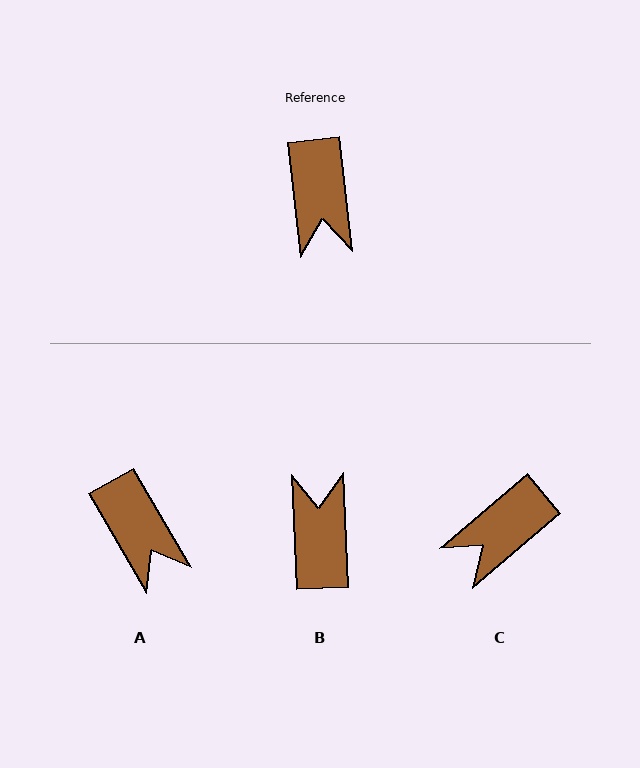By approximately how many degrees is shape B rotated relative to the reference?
Approximately 176 degrees counter-clockwise.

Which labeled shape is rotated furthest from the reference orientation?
B, about 176 degrees away.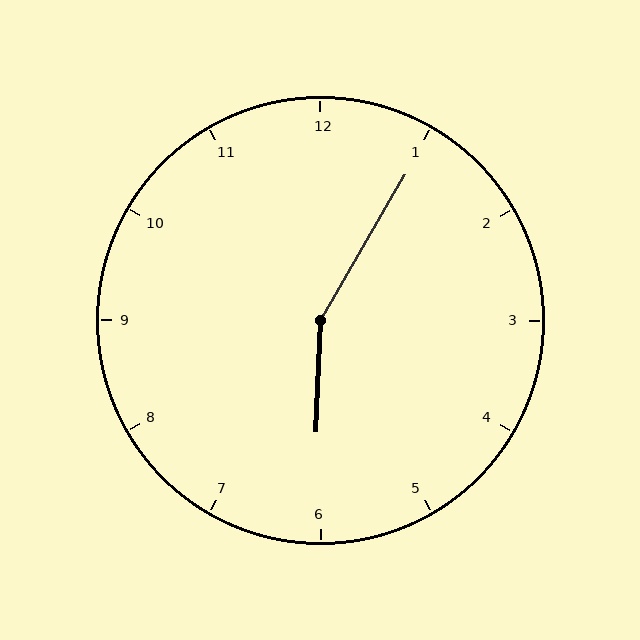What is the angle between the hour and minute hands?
Approximately 152 degrees.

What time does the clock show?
6:05.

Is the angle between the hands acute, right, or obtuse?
It is obtuse.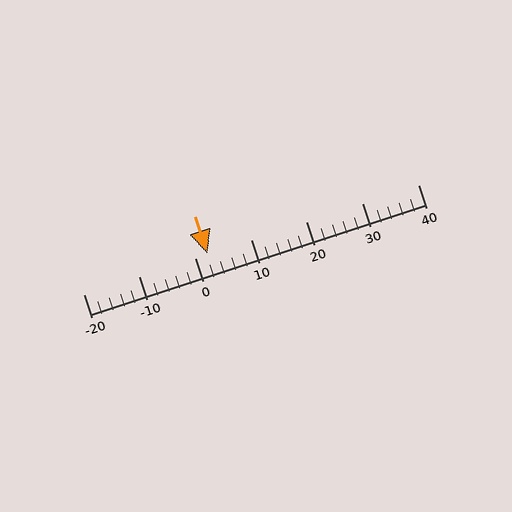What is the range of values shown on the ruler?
The ruler shows values from -20 to 40.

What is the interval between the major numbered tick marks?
The major tick marks are spaced 10 units apart.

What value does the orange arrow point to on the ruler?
The orange arrow points to approximately 2.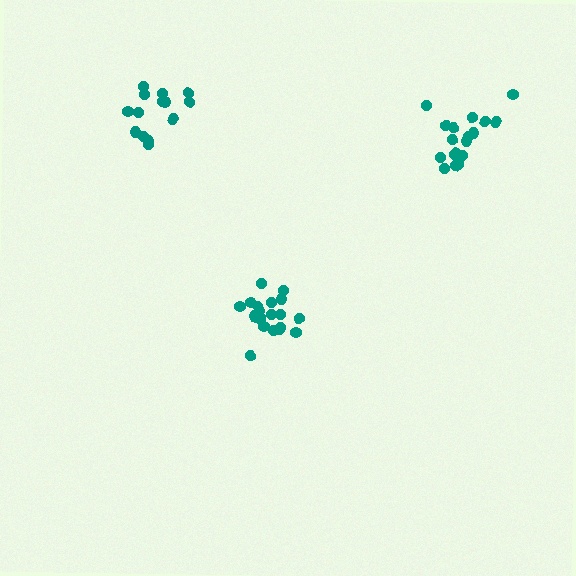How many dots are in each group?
Group 1: 20 dots, Group 2: 14 dots, Group 3: 19 dots (53 total).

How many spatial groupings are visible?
There are 3 spatial groupings.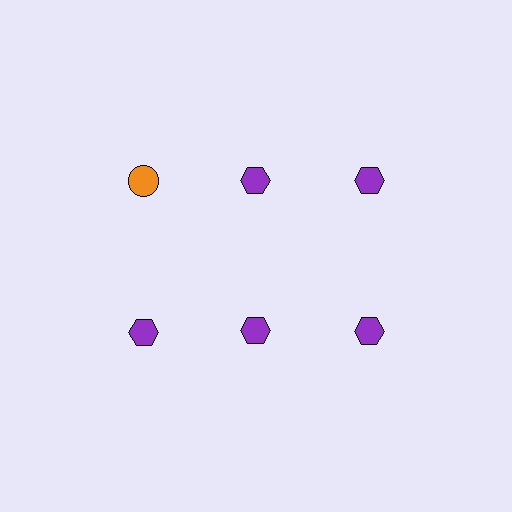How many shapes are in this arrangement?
There are 6 shapes arranged in a grid pattern.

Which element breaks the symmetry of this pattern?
The orange circle in the top row, leftmost column breaks the symmetry. All other shapes are purple hexagons.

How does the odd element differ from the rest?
It differs in both color (orange instead of purple) and shape (circle instead of hexagon).